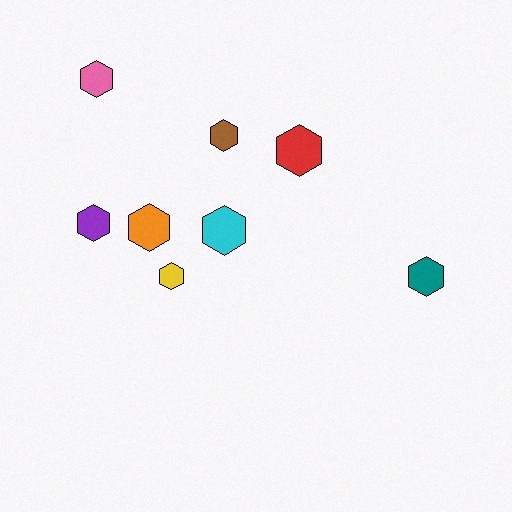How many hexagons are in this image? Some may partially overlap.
There are 8 hexagons.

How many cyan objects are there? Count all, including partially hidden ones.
There is 1 cyan object.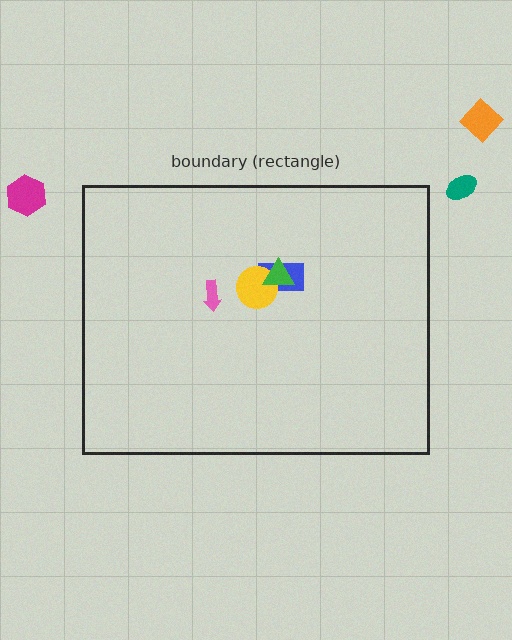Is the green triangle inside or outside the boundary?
Inside.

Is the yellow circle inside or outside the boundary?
Inside.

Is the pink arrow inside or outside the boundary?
Inside.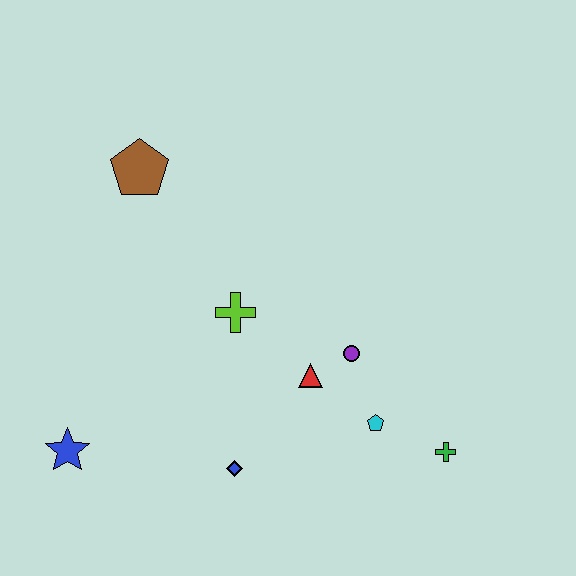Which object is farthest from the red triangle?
The brown pentagon is farthest from the red triangle.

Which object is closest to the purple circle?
The red triangle is closest to the purple circle.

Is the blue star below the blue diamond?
No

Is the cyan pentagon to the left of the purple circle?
No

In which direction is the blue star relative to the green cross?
The blue star is to the left of the green cross.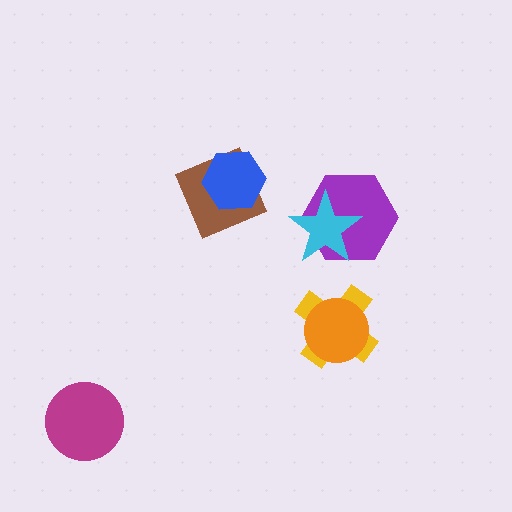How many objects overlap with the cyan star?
1 object overlaps with the cyan star.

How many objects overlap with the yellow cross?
1 object overlaps with the yellow cross.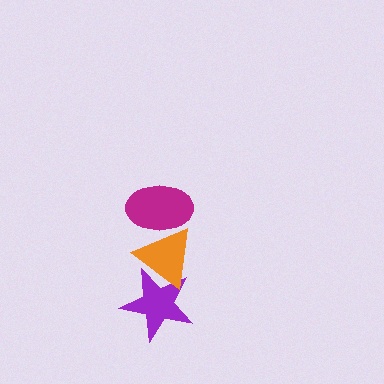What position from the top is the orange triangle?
The orange triangle is 2nd from the top.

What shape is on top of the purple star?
The orange triangle is on top of the purple star.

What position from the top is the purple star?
The purple star is 3rd from the top.